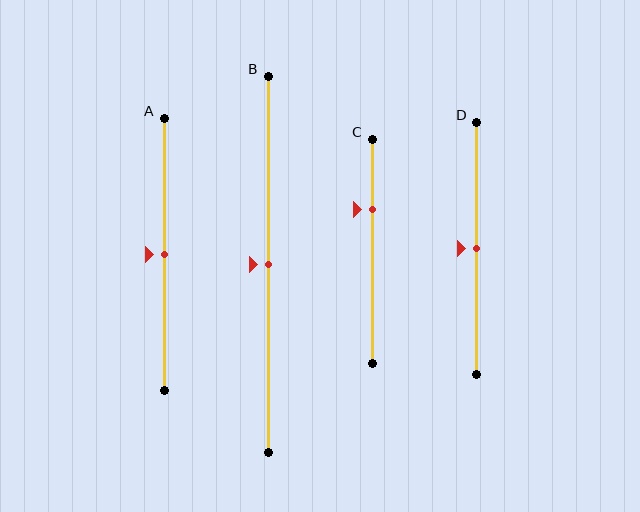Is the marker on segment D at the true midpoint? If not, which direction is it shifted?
Yes, the marker on segment D is at the true midpoint.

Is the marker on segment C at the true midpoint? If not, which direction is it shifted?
No, the marker on segment C is shifted upward by about 19% of the segment length.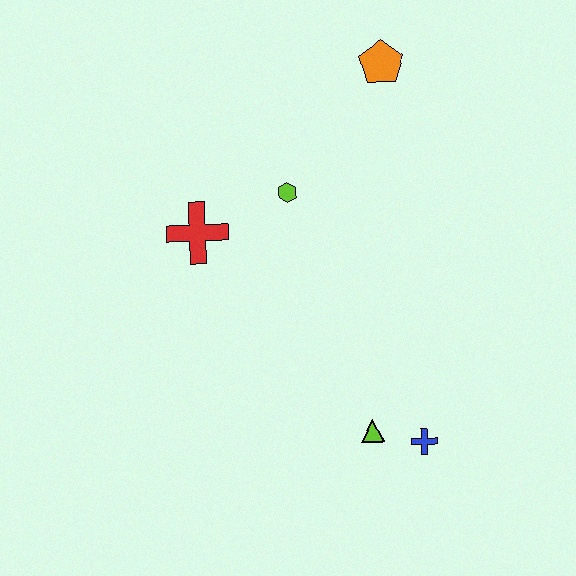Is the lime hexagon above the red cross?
Yes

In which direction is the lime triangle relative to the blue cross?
The lime triangle is to the left of the blue cross.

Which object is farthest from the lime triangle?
The orange pentagon is farthest from the lime triangle.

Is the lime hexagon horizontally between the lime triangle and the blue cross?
No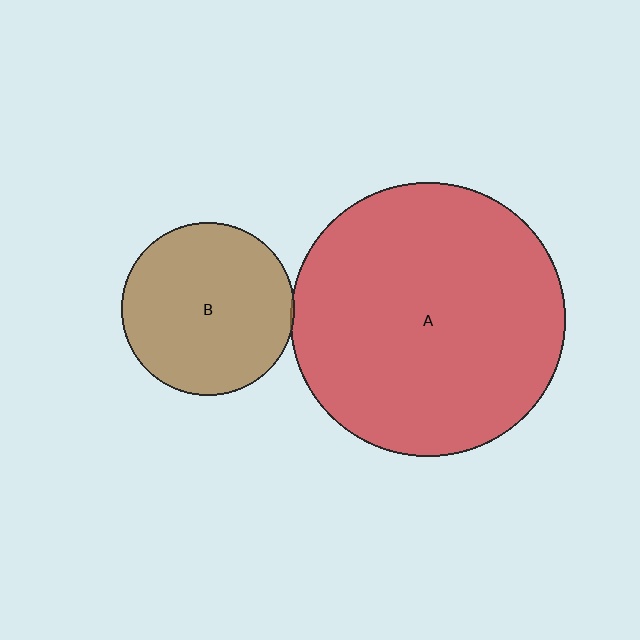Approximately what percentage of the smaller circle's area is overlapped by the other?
Approximately 5%.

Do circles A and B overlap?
Yes.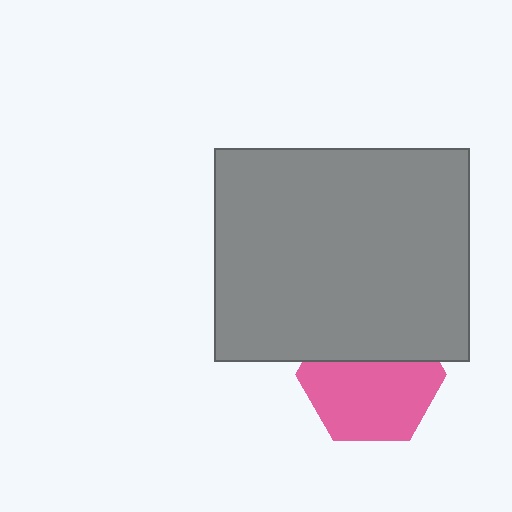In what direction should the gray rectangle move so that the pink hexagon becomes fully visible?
The gray rectangle should move up. That is the shortest direction to clear the overlap and leave the pink hexagon fully visible.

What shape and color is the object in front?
The object in front is a gray rectangle.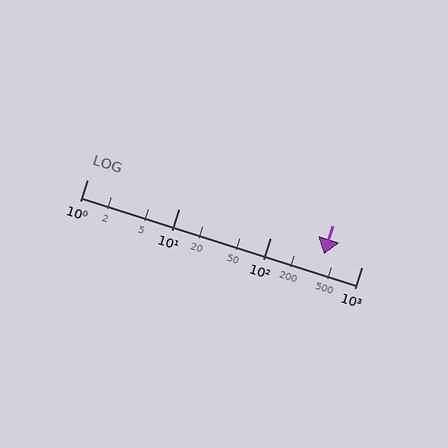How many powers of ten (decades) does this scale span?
The scale spans 3 decades, from 1 to 1000.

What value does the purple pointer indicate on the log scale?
The pointer indicates approximately 390.